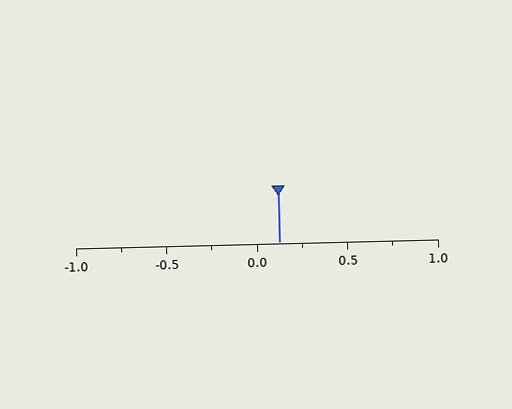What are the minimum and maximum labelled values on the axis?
The axis runs from -1.0 to 1.0.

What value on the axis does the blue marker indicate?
The marker indicates approximately 0.12.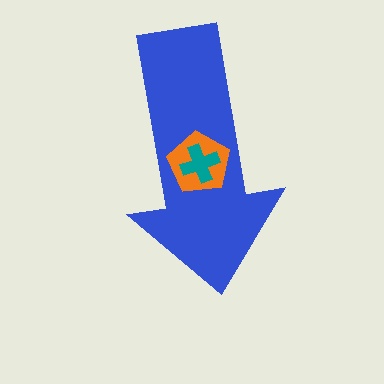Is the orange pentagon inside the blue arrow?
Yes.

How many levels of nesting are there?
3.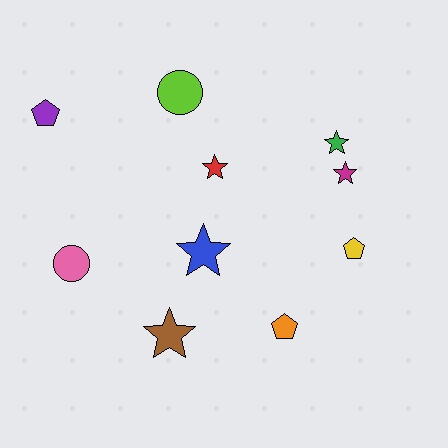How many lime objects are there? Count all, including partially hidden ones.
There is 1 lime object.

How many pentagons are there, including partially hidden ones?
There are 3 pentagons.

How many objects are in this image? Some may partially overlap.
There are 10 objects.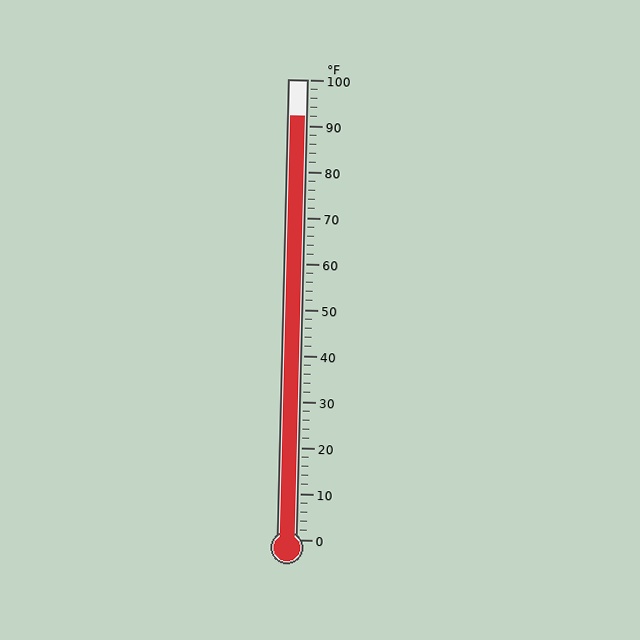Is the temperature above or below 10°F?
The temperature is above 10°F.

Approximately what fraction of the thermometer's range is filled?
The thermometer is filled to approximately 90% of its range.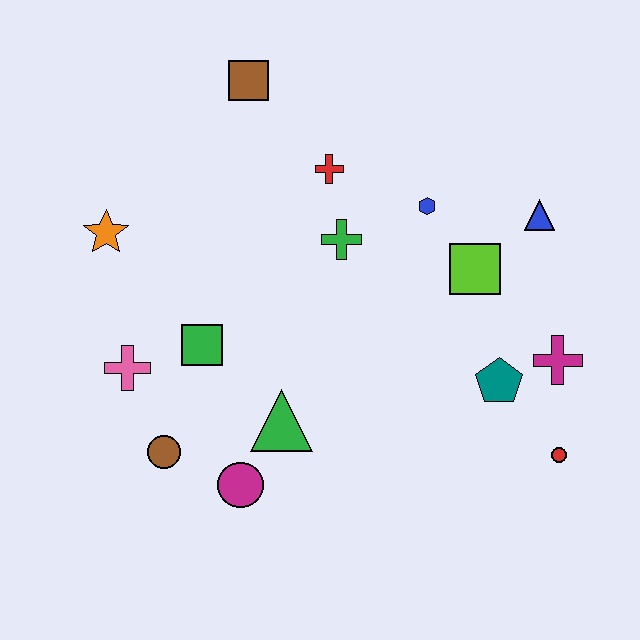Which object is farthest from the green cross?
The red circle is farthest from the green cross.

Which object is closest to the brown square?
The red cross is closest to the brown square.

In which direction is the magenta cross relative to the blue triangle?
The magenta cross is below the blue triangle.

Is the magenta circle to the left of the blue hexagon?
Yes